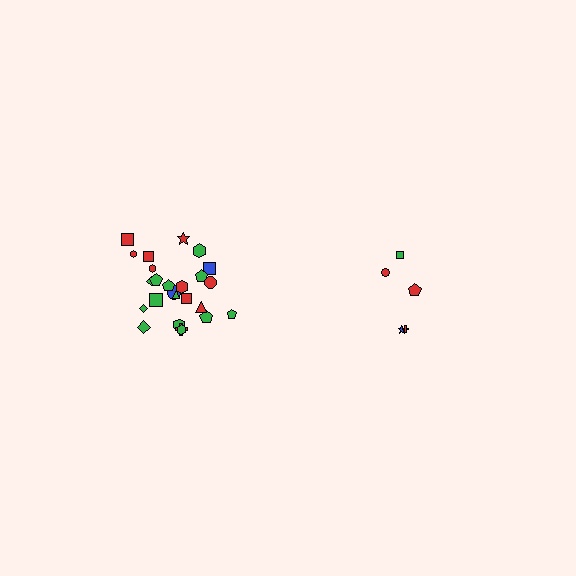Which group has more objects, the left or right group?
The left group.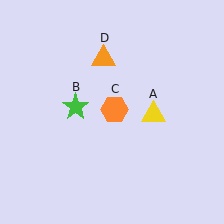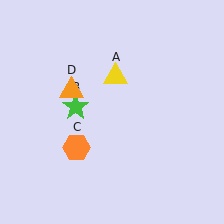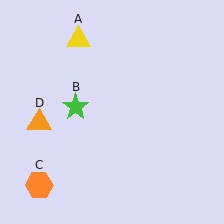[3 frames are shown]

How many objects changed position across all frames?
3 objects changed position: yellow triangle (object A), orange hexagon (object C), orange triangle (object D).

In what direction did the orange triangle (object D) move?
The orange triangle (object D) moved down and to the left.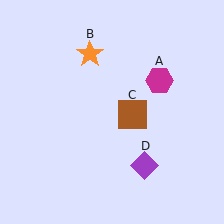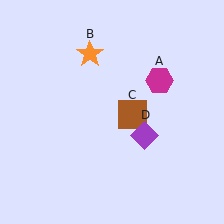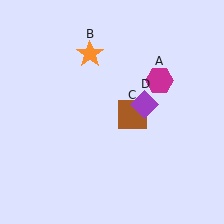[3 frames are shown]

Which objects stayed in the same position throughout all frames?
Magenta hexagon (object A) and orange star (object B) and brown square (object C) remained stationary.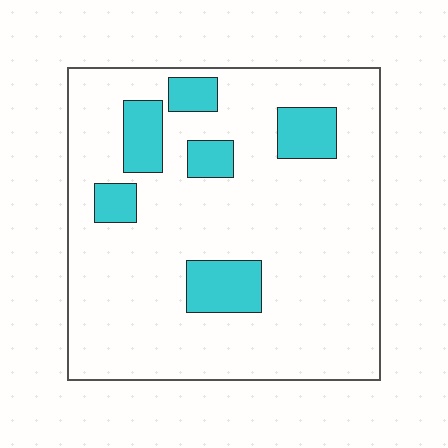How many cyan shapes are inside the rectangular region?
6.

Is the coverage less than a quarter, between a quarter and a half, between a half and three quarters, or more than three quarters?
Less than a quarter.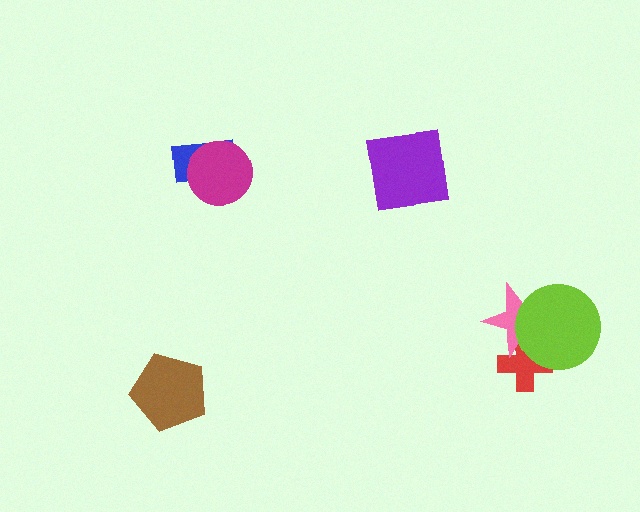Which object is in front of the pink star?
The lime circle is in front of the pink star.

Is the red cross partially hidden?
Yes, it is partially covered by another shape.